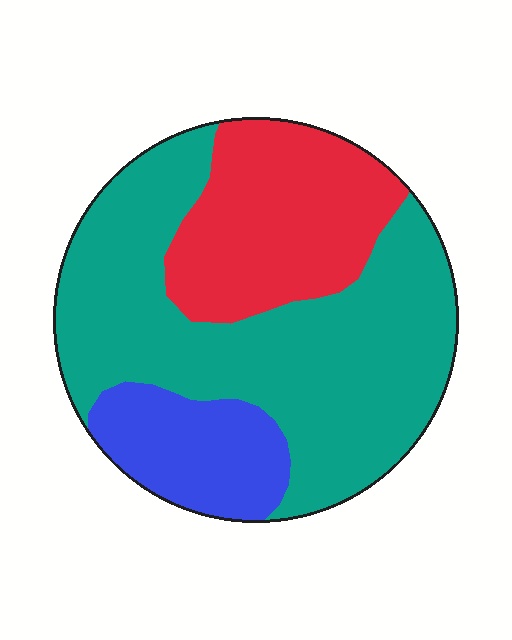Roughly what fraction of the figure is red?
Red covers roughly 25% of the figure.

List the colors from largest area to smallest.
From largest to smallest: teal, red, blue.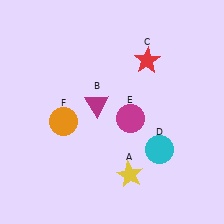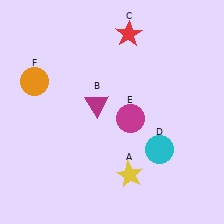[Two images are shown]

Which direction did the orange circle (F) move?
The orange circle (F) moved up.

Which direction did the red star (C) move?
The red star (C) moved up.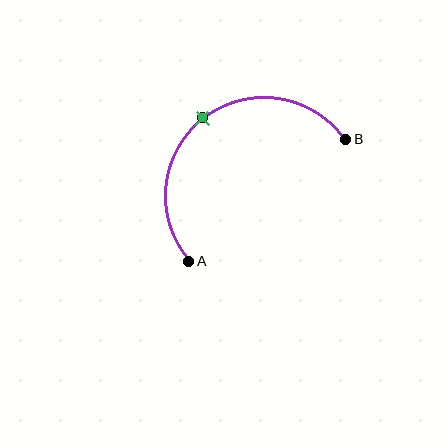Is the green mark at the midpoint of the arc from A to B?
Yes. The green mark lies on the arc at equal arc-length from both A and B — it is the arc midpoint.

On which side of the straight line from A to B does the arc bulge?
The arc bulges above and to the left of the straight line connecting A and B.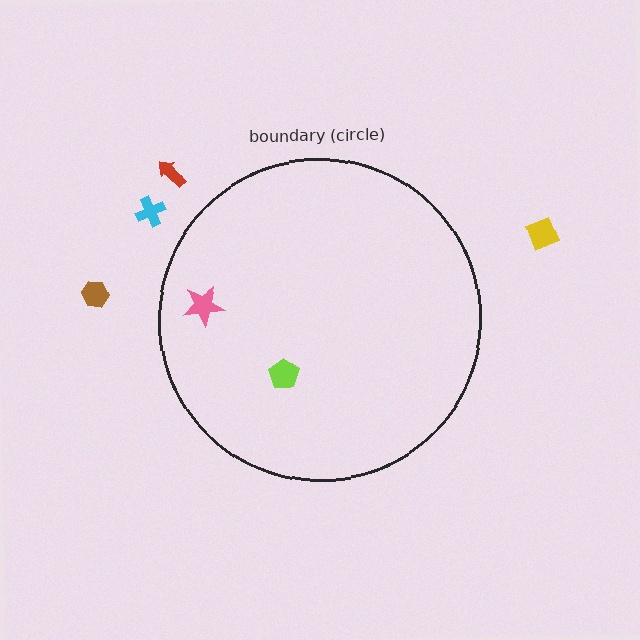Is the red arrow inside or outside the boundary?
Outside.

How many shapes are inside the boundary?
2 inside, 4 outside.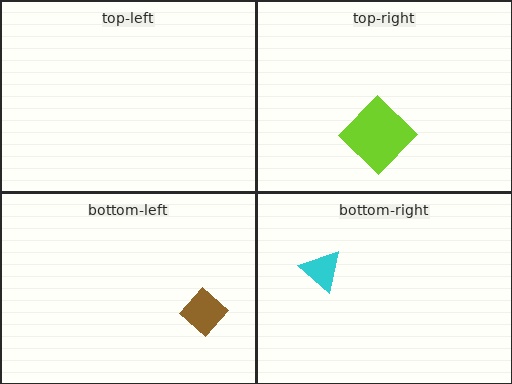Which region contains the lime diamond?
The top-right region.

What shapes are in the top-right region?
The lime diamond.